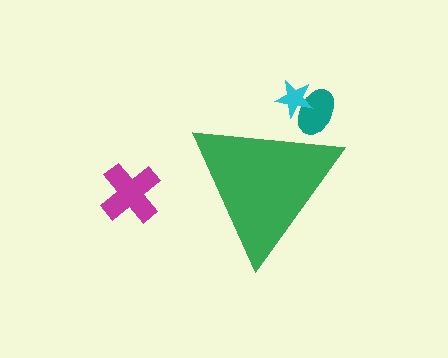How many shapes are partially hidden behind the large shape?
2 shapes are partially hidden.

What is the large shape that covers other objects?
A green triangle.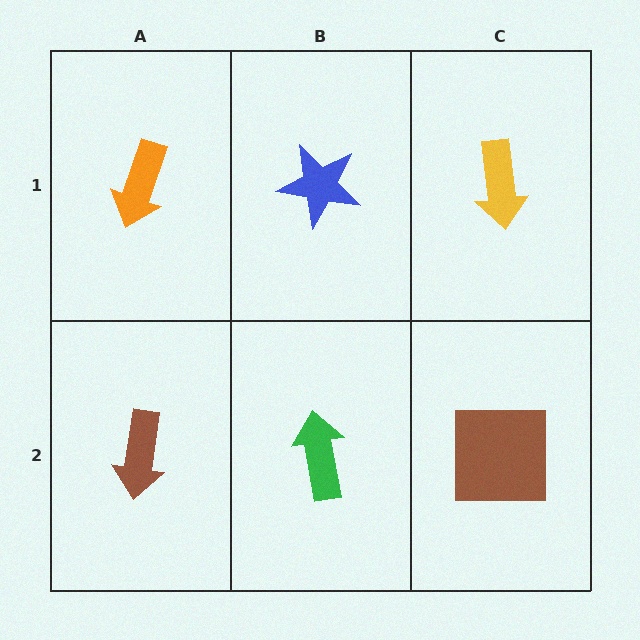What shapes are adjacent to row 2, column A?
An orange arrow (row 1, column A), a green arrow (row 2, column B).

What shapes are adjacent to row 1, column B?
A green arrow (row 2, column B), an orange arrow (row 1, column A), a yellow arrow (row 1, column C).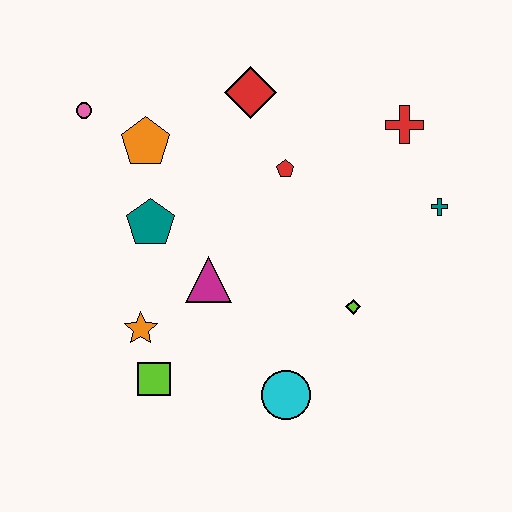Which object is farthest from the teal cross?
The pink circle is farthest from the teal cross.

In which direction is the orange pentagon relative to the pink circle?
The orange pentagon is to the right of the pink circle.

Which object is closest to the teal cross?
The red cross is closest to the teal cross.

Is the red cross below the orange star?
No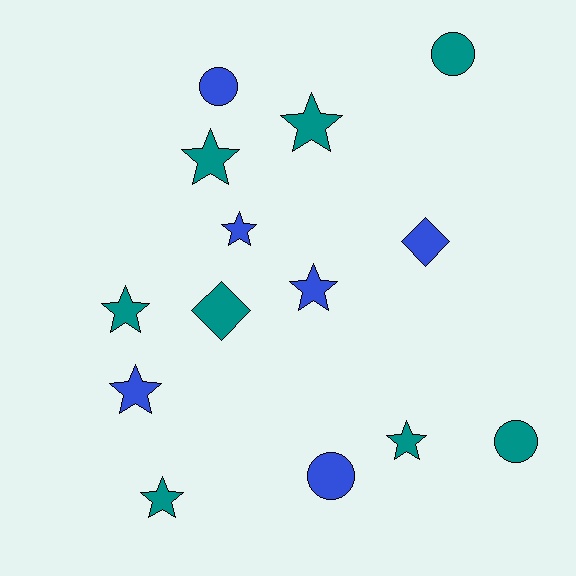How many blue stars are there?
There are 3 blue stars.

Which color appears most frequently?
Teal, with 8 objects.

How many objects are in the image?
There are 14 objects.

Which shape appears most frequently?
Star, with 8 objects.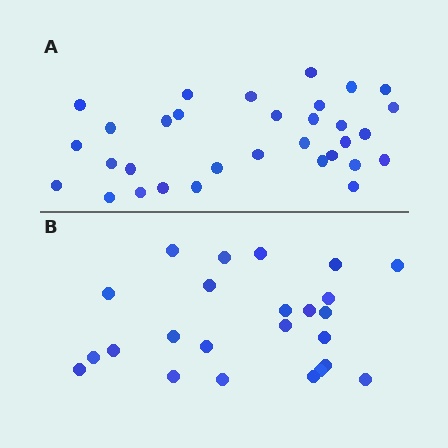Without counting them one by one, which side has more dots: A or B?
Region A (the top region) has more dots.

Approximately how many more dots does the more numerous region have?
Region A has roughly 8 or so more dots than region B.